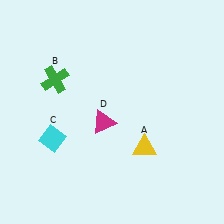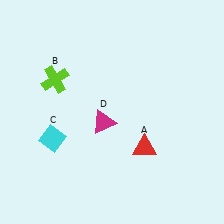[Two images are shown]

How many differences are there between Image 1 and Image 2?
There are 2 differences between the two images.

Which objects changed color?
A changed from yellow to red. B changed from green to lime.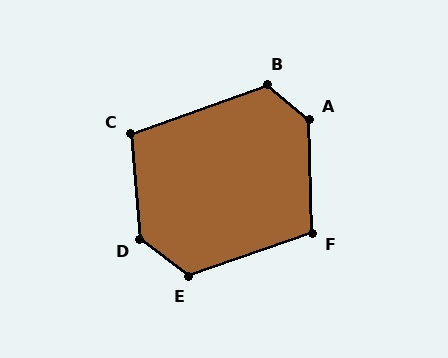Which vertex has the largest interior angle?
D, at approximately 132 degrees.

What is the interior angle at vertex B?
Approximately 120 degrees (obtuse).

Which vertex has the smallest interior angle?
C, at approximately 105 degrees.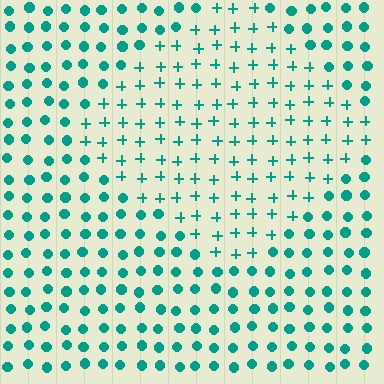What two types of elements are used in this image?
The image uses plus signs inside the diamond region and circles outside it.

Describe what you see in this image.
The image is filled with small teal elements arranged in a uniform grid. A diamond-shaped region contains plus signs, while the surrounding area contains circles. The boundary is defined purely by the change in element shape.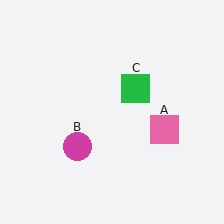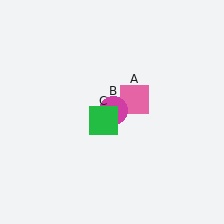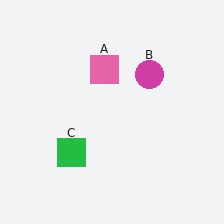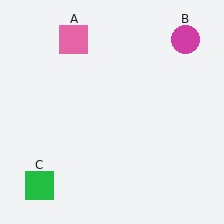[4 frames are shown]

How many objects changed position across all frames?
3 objects changed position: pink square (object A), magenta circle (object B), green square (object C).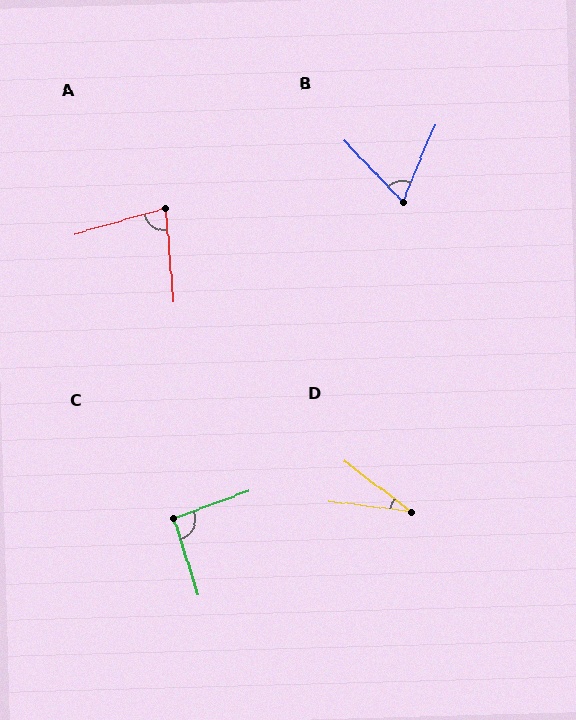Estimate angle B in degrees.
Approximately 66 degrees.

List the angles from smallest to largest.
D (30°), B (66°), A (78°), C (92°).